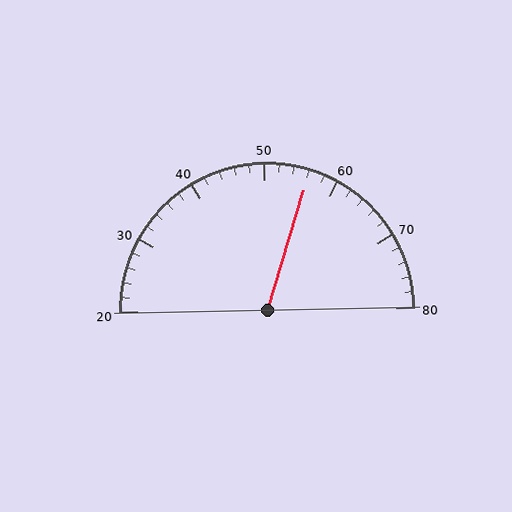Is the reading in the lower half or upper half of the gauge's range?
The reading is in the upper half of the range (20 to 80).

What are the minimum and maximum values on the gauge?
The gauge ranges from 20 to 80.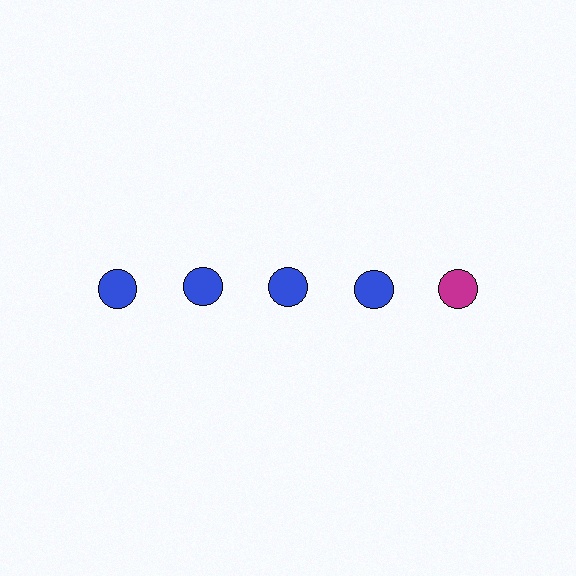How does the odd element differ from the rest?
It has a different color: magenta instead of blue.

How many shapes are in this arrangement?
There are 5 shapes arranged in a grid pattern.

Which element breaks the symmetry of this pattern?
The magenta circle in the top row, rightmost column breaks the symmetry. All other shapes are blue circles.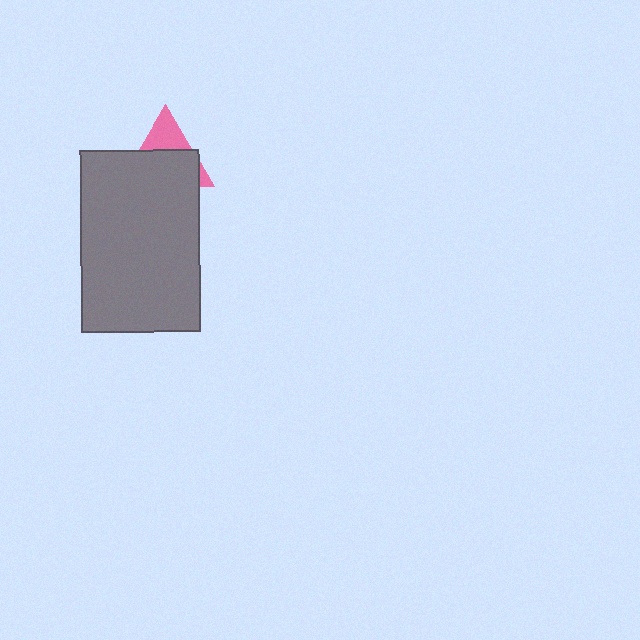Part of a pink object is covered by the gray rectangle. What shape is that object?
It is a triangle.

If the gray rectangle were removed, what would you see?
You would see the complete pink triangle.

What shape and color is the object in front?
The object in front is a gray rectangle.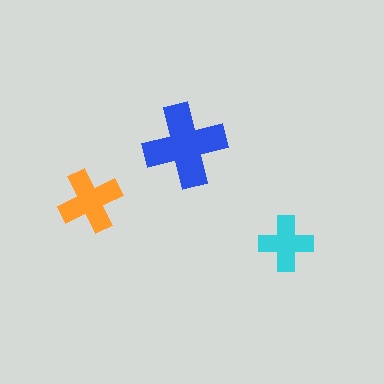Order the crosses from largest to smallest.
the blue one, the orange one, the cyan one.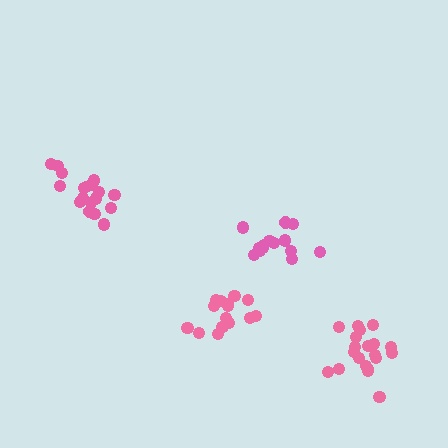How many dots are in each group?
Group 1: 18 dots, Group 2: 16 dots, Group 3: 14 dots, Group 4: 20 dots (68 total).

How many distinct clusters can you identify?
There are 4 distinct clusters.